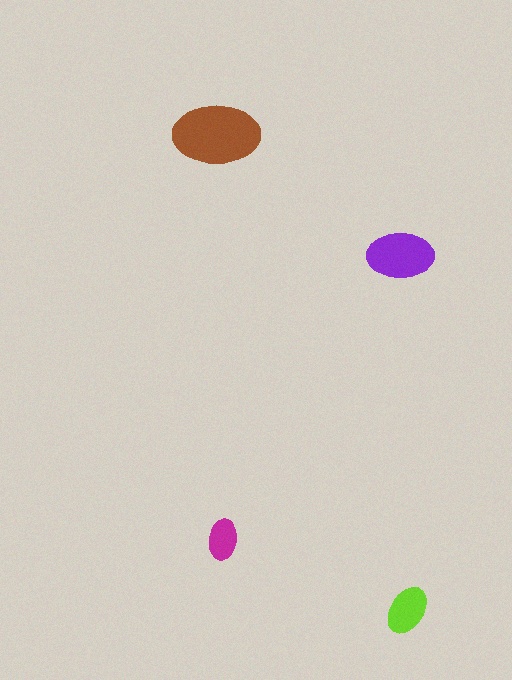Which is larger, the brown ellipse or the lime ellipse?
The brown one.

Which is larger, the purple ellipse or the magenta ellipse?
The purple one.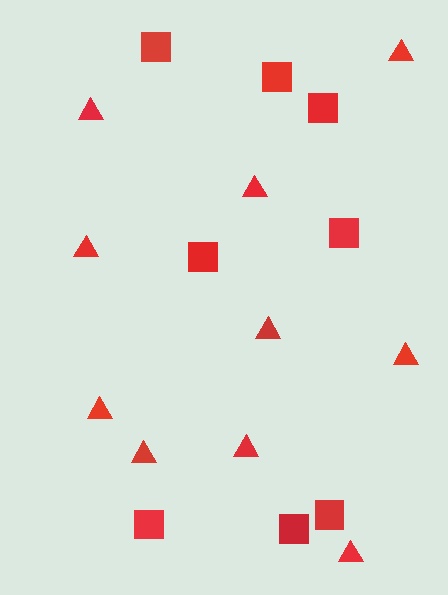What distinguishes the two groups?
There are 2 groups: one group of squares (8) and one group of triangles (10).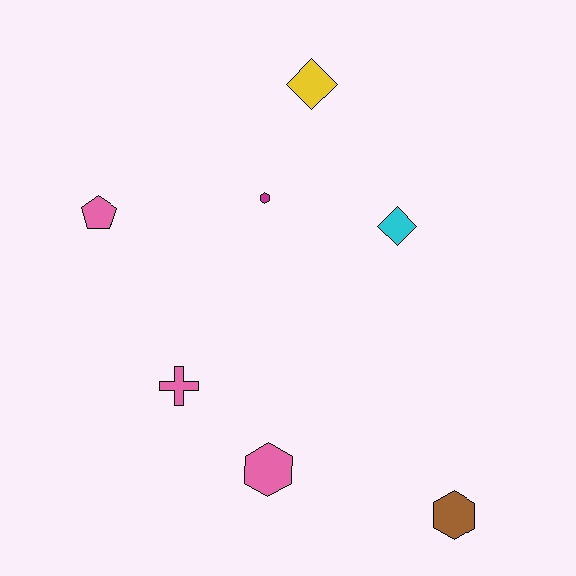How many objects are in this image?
There are 7 objects.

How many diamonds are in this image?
There are 2 diamonds.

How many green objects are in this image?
There are no green objects.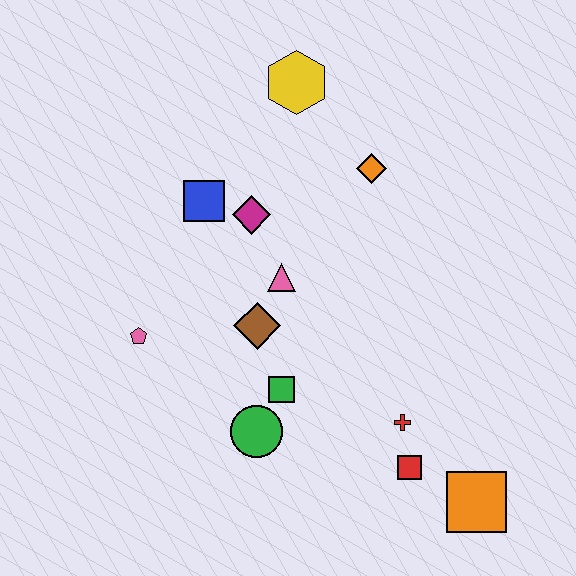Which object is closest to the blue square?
The magenta diamond is closest to the blue square.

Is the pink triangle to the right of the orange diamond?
No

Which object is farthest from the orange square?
The yellow hexagon is farthest from the orange square.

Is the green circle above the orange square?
Yes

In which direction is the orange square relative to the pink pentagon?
The orange square is to the right of the pink pentagon.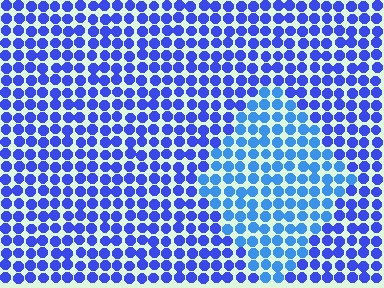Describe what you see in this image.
The image is filled with small blue elements in a uniform arrangement. A diamond-shaped region is visible where the elements are tinted to a slightly different hue, forming a subtle color boundary.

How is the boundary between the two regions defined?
The boundary is defined purely by a slight shift in hue (about 26 degrees). Spacing, size, and orientation are identical on both sides.